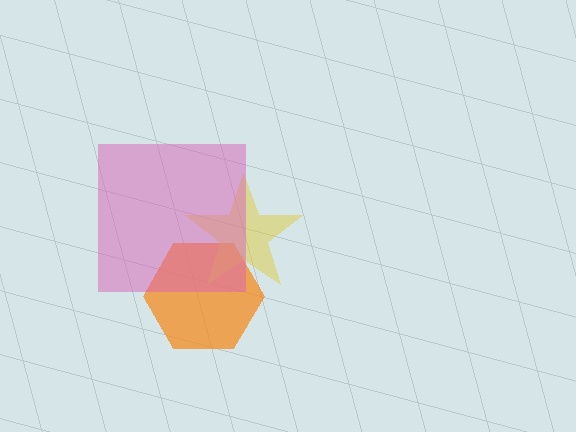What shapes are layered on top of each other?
The layered shapes are: an orange hexagon, a yellow star, a pink square.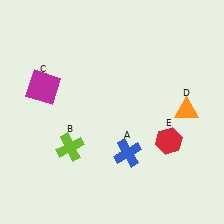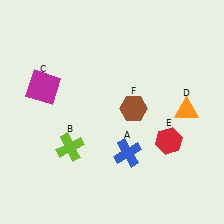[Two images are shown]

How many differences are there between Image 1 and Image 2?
There is 1 difference between the two images.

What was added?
A brown hexagon (F) was added in Image 2.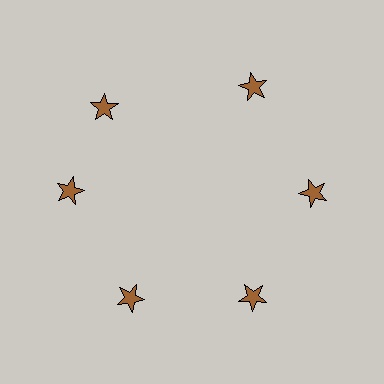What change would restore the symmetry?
The symmetry would be restored by rotating it back into even spacing with its neighbors so that all 6 stars sit at equal angles and equal distance from the center.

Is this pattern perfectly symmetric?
No. The 6 brown stars are arranged in a ring, but one element near the 11 o'clock position is rotated out of alignment along the ring, breaking the 6-fold rotational symmetry.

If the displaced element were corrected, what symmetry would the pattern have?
It would have 6-fold rotational symmetry — the pattern would map onto itself every 60 degrees.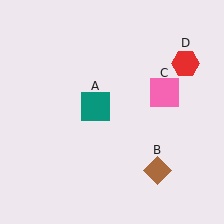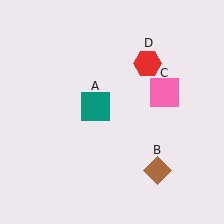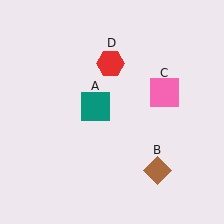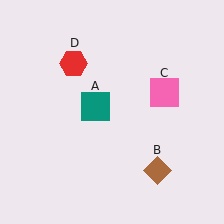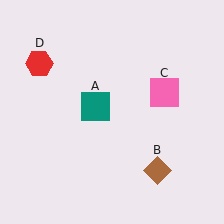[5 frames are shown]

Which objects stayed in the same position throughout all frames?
Teal square (object A) and brown diamond (object B) and pink square (object C) remained stationary.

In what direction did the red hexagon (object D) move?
The red hexagon (object D) moved left.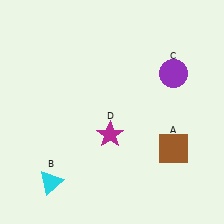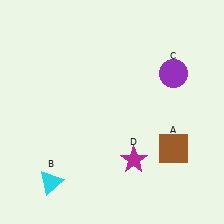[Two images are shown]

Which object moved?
The magenta star (D) moved down.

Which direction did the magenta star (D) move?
The magenta star (D) moved down.